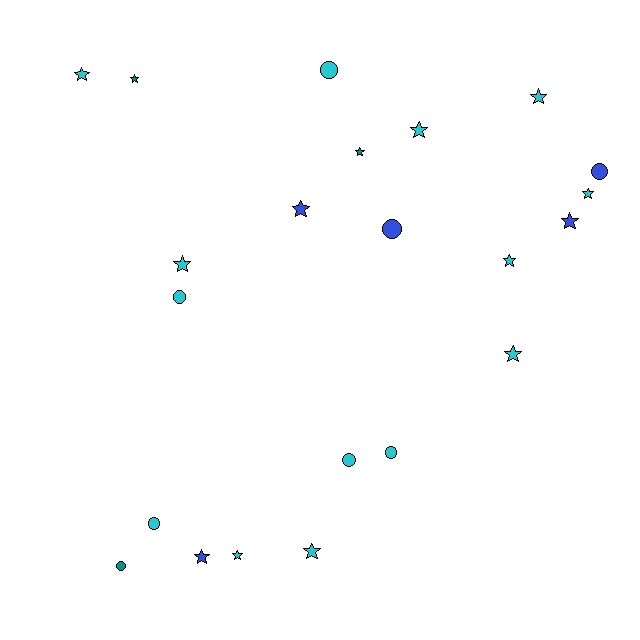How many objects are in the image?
There are 22 objects.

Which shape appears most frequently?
Star, with 14 objects.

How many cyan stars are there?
There are 9 cyan stars.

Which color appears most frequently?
Cyan, with 14 objects.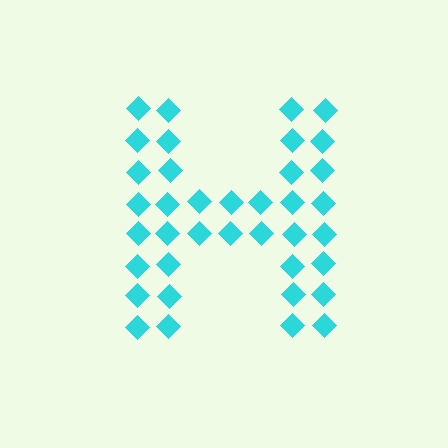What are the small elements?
The small elements are diamonds.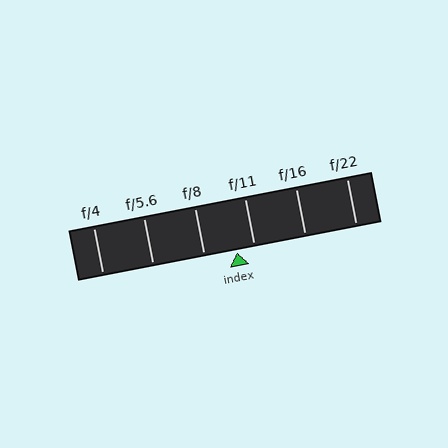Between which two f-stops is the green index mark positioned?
The index mark is between f/8 and f/11.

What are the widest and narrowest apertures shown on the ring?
The widest aperture shown is f/4 and the narrowest is f/22.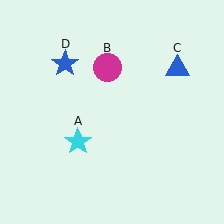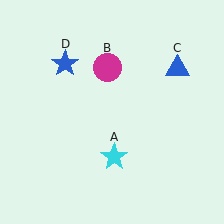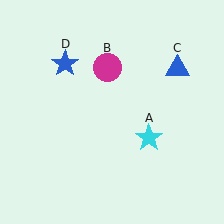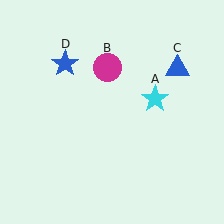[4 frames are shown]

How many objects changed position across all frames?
1 object changed position: cyan star (object A).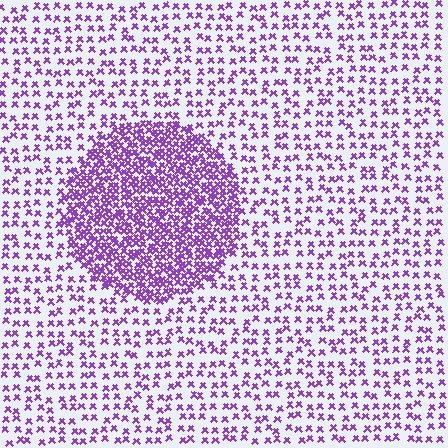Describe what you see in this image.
The image contains small purple elements arranged at two different densities. A circle-shaped region is visible where the elements are more densely packed than the surrounding area.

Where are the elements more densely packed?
The elements are more densely packed inside the circle boundary.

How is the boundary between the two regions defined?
The boundary is defined by a change in element density (approximately 2.6x ratio). All elements are the same color, size, and shape.